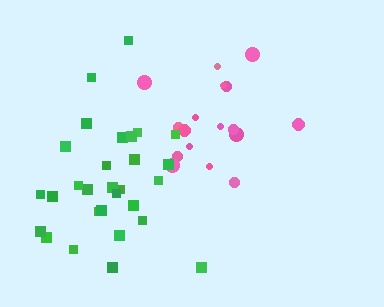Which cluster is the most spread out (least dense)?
Green.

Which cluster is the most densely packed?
Pink.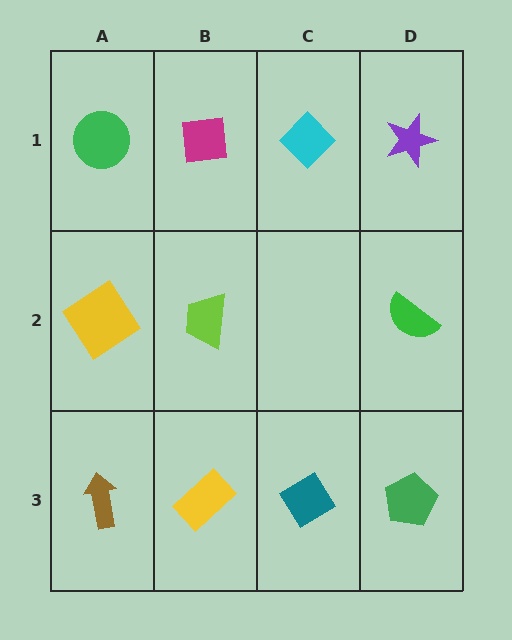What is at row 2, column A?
A yellow diamond.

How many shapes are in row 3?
4 shapes.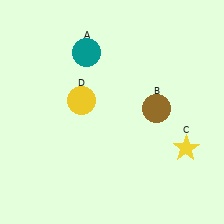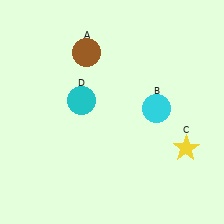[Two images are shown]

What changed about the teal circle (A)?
In Image 1, A is teal. In Image 2, it changed to brown.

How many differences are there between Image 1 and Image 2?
There are 3 differences between the two images.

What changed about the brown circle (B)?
In Image 1, B is brown. In Image 2, it changed to cyan.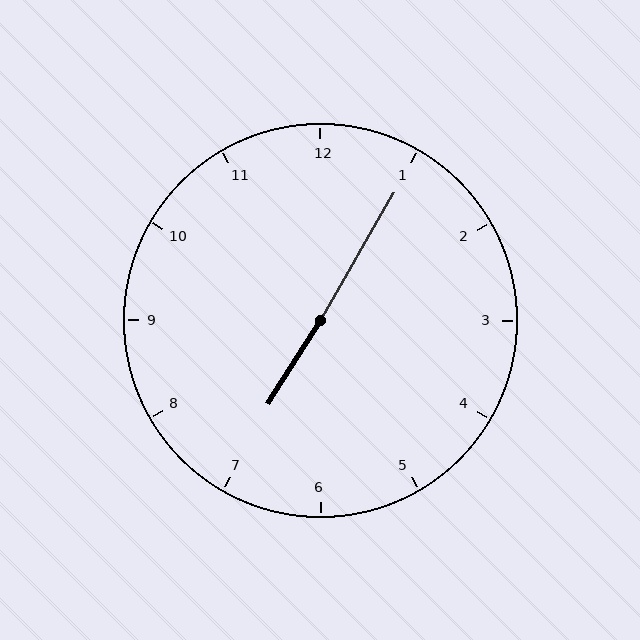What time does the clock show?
7:05.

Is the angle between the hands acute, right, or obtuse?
It is obtuse.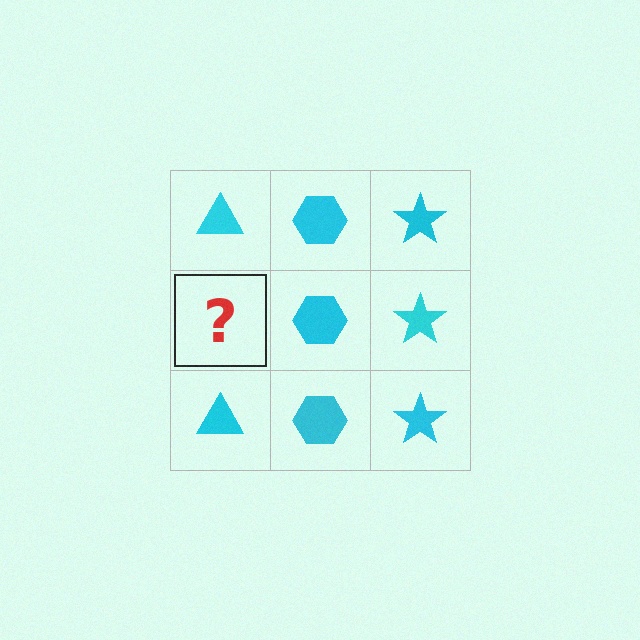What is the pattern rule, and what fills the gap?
The rule is that each column has a consistent shape. The gap should be filled with a cyan triangle.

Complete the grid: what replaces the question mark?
The question mark should be replaced with a cyan triangle.